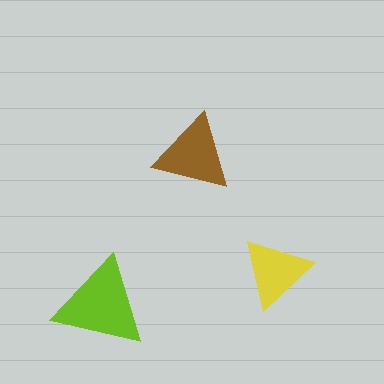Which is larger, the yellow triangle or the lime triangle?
The lime one.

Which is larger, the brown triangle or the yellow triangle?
The brown one.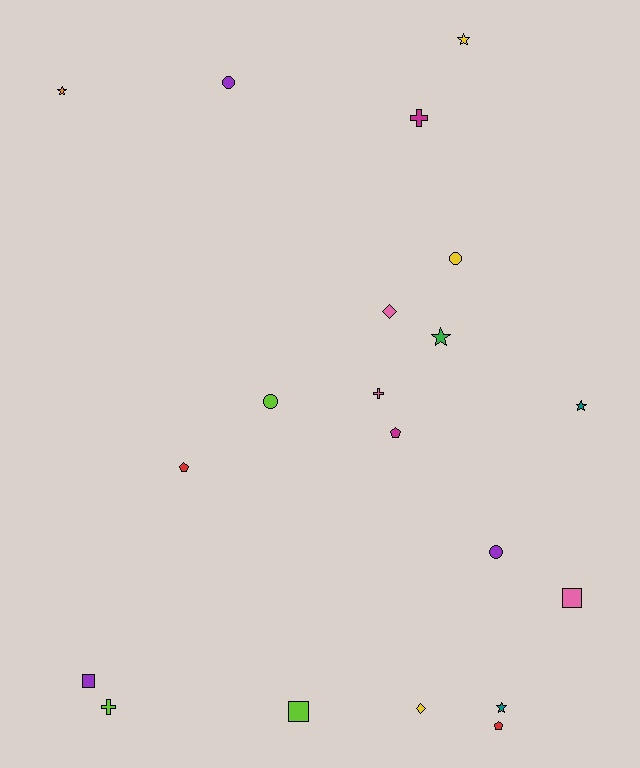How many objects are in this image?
There are 20 objects.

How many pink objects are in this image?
There are 3 pink objects.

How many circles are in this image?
There are 4 circles.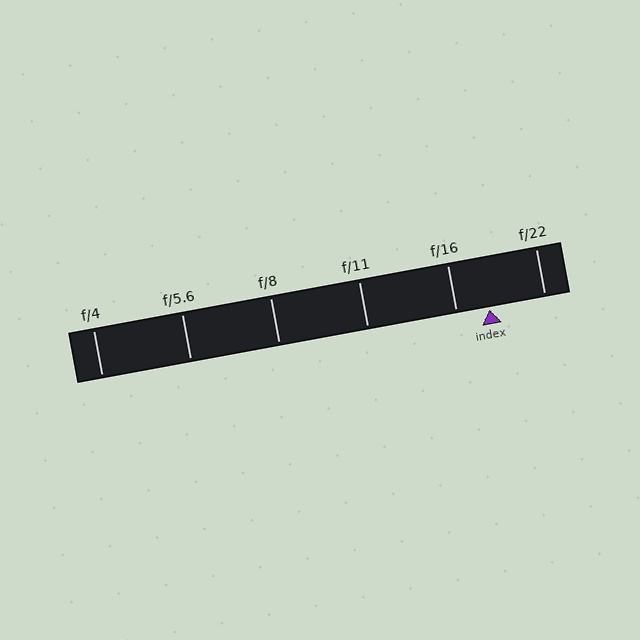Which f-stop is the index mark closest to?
The index mark is closest to f/16.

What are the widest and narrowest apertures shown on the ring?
The widest aperture shown is f/4 and the narrowest is f/22.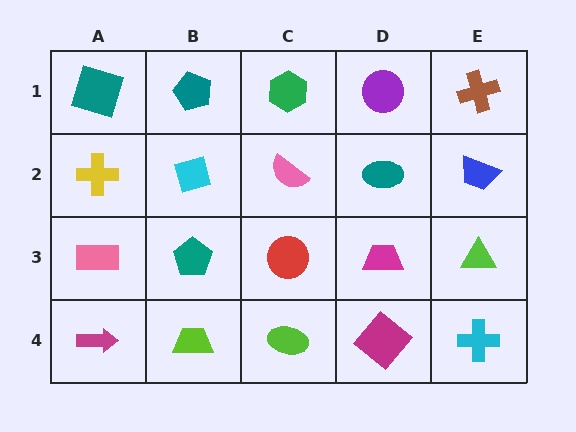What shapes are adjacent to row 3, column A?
A yellow cross (row 2, column A), a magenta arrow (row 4, column A), a teal pentagon (row 3, column B).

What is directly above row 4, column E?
A lime triangle.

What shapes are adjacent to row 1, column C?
A pink semicircle (row 2, column C), a teal pentagon (row 1, column B), a purple circle (row 1, column D).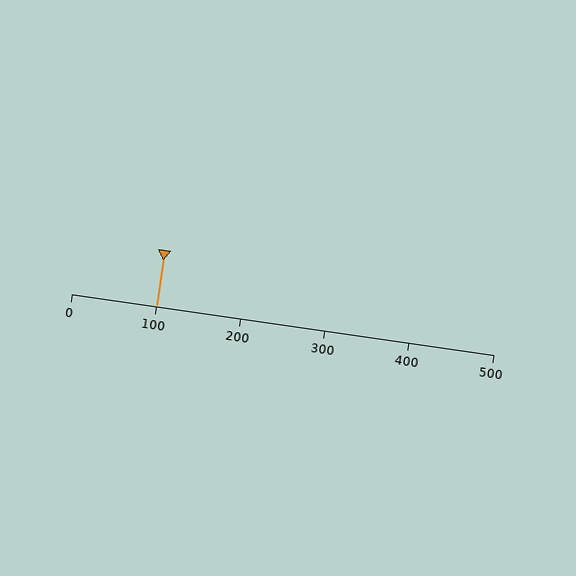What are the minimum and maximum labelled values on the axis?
The axis runs from 0 to 500.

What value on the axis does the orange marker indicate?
The marker indicates approximately 100.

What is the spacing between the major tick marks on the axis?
The major ticks are spaced 100 apart.